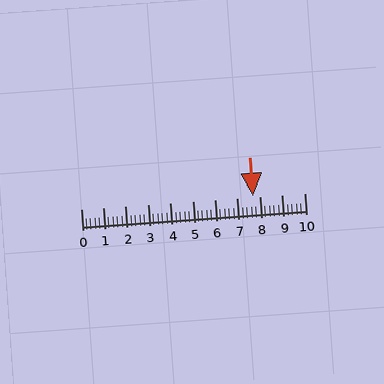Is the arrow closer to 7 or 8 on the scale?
The arrow is closer to 8.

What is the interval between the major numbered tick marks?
The major tick marks are spaced 1 units apart.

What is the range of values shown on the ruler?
The ruler shows values from 0 to 10.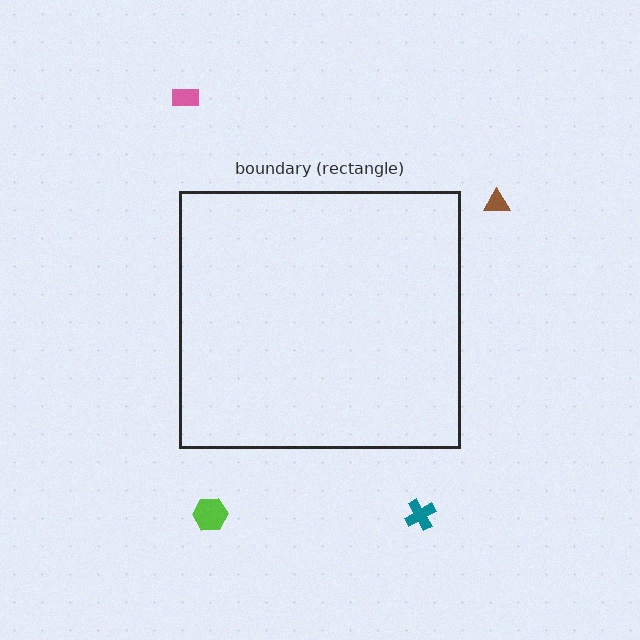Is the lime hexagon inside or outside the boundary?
Outside.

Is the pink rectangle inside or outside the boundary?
Outside.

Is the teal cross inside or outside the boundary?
Outside.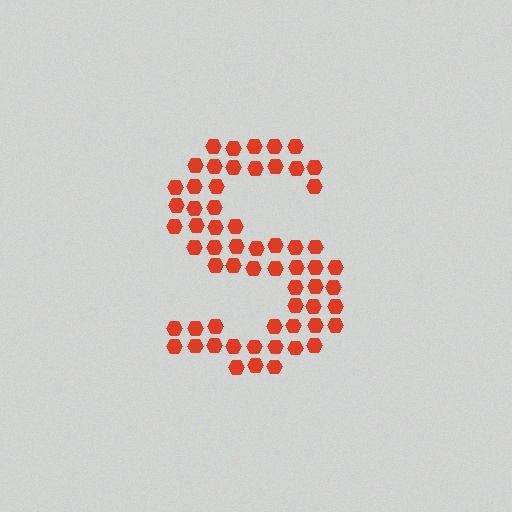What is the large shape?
The large shape is the letter S.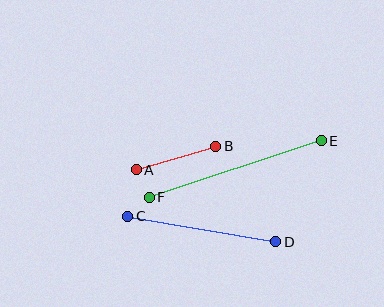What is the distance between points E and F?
The distance is approximately 181 pixels.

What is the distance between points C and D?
The distance is approximately 150 pixels.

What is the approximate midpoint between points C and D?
The midpoint is at approximately (202, 229) pixels.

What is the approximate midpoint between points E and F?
The midpoint is at approximately (235, 169) pixels.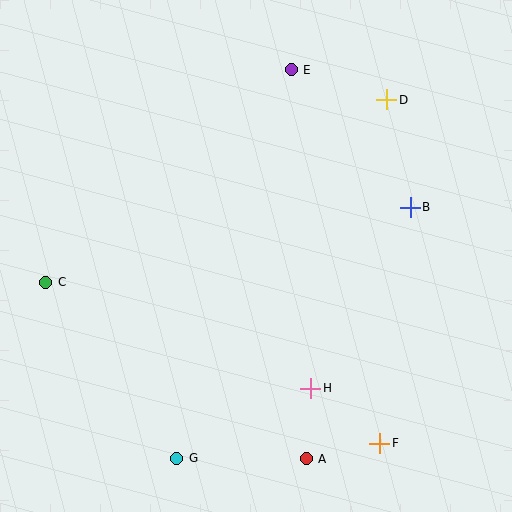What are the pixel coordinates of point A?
Point A is at (306, 459).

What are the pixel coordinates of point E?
Point E is at (291, 70).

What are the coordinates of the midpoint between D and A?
The midpoint between D and A is at (347, 279).